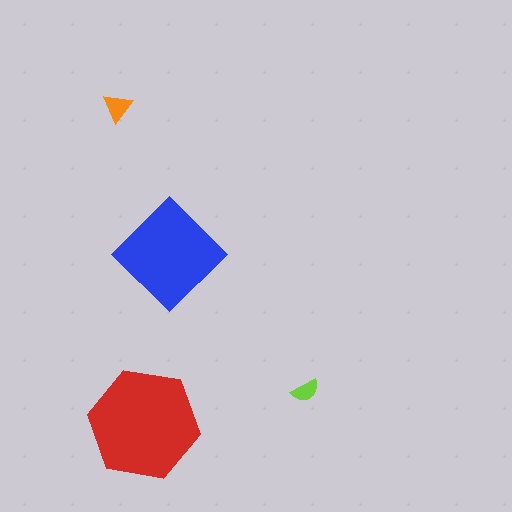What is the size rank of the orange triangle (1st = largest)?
3rd.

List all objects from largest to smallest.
The red hexagon, the blue diamond, the orange triangle, the lime semicircle.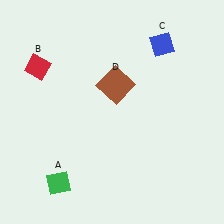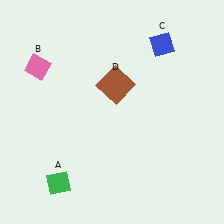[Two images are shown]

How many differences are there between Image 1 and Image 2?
There is 1 difference between the two images.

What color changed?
The diamond (B) changed from red in Image 1 to pink in Image 2.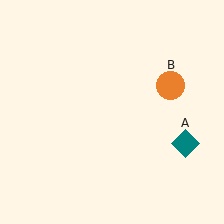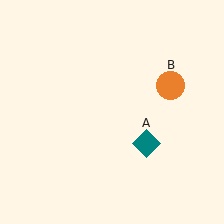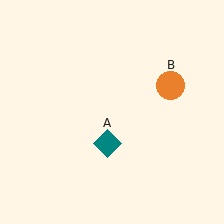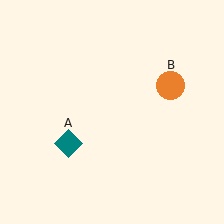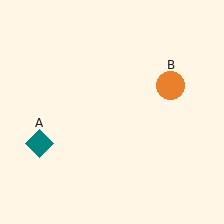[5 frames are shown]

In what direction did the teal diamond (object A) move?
The teal diamond (object A) moved left.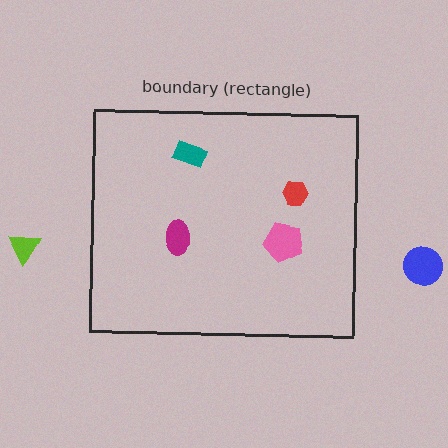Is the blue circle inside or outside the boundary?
Outside.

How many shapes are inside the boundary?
4 inside, 2 outside.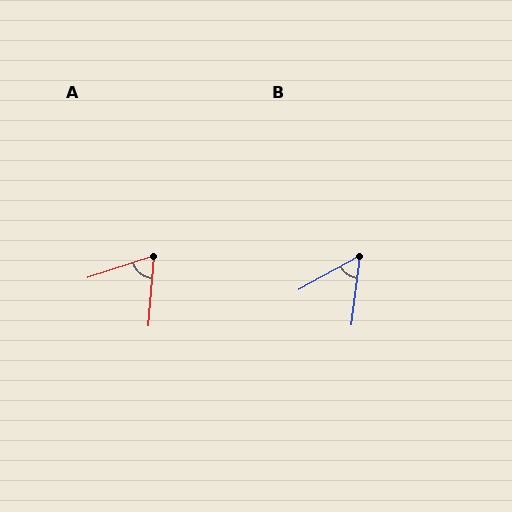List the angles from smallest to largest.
B (54°), A (68°).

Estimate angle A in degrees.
Approximately 68 degrees.